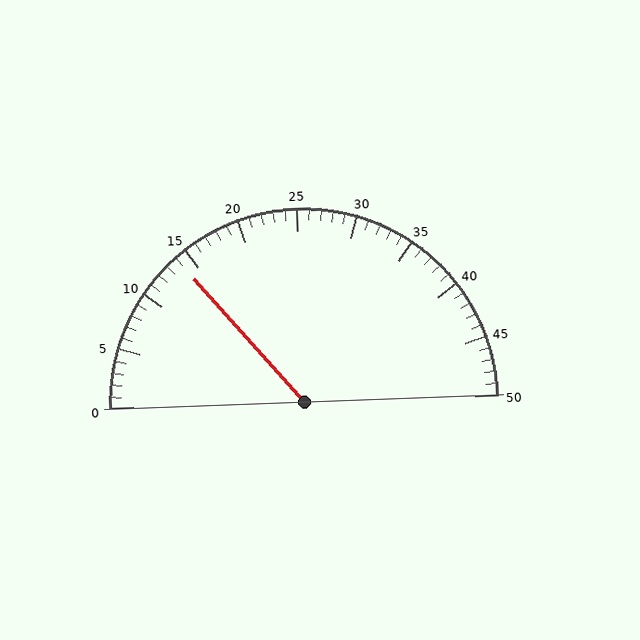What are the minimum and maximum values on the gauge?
The gauge ranges from 0 to 50.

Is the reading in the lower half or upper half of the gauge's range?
The reading is in the lower half of the range (0 to 50).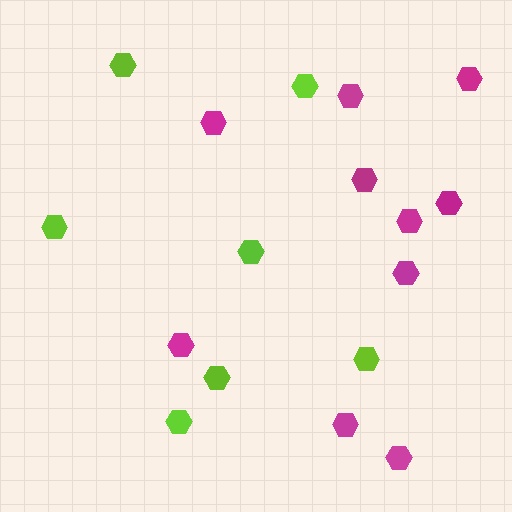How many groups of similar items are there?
There are 2 groups: one group of lime hexagons (7) and one group of magenta hexagons (10).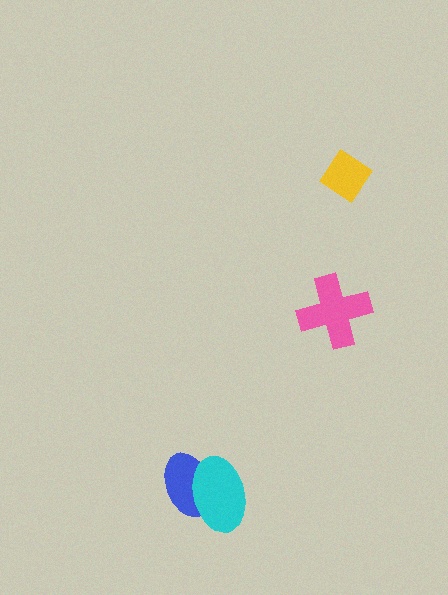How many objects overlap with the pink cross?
0 objects overlap with the pink cross.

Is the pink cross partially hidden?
No, no other shape covers it.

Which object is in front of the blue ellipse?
The cyan ellipse is in front of the blue ellipse.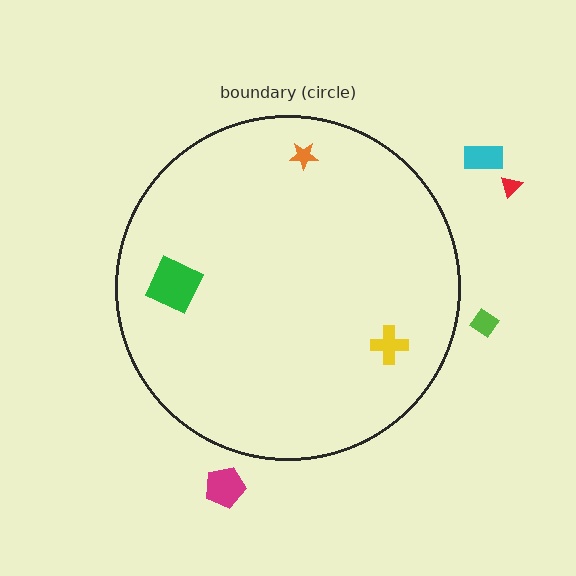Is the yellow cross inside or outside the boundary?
Inside.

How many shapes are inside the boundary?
3 inside, 4 outside.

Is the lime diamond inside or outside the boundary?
Outside.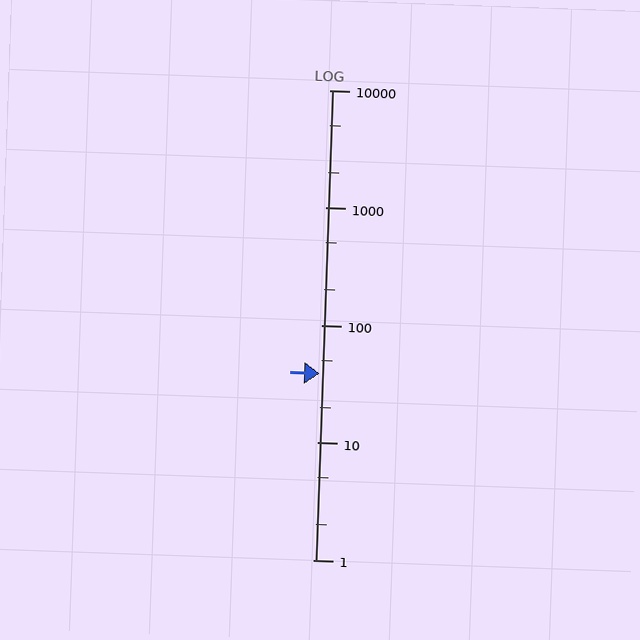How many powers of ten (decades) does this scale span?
The scale spans 4 decades, from 1 to 10000.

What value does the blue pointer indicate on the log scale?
The pointer indicates approximately 39.